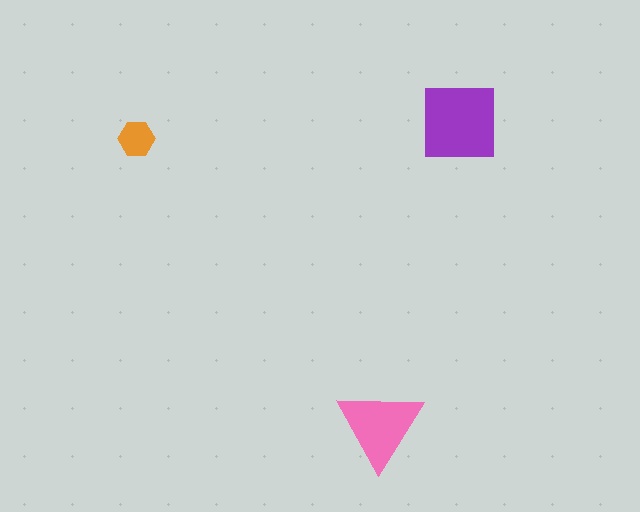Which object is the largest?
The purple square.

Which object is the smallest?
The orange hexagon.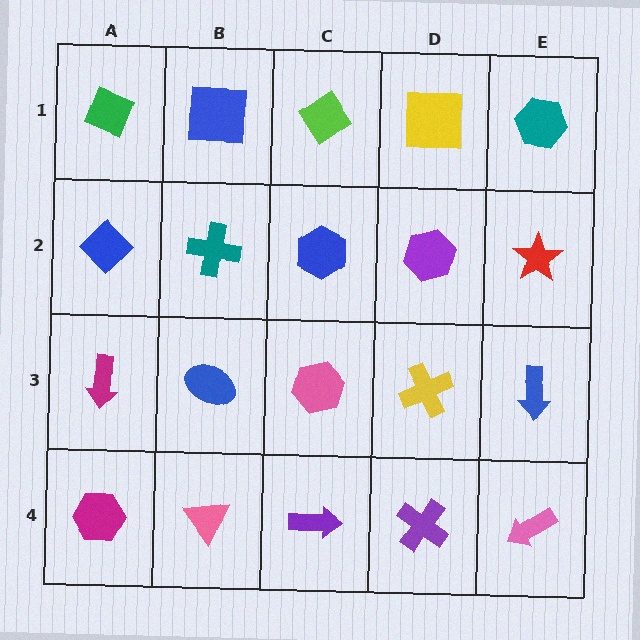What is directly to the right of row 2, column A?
A teal cross.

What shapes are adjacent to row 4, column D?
A yellow cross (row 3, column D), a purple arrow (row 4, column C), a pink arrow (row 4, column E).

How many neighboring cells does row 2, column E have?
3.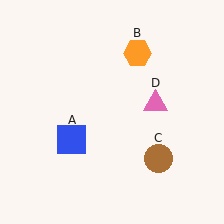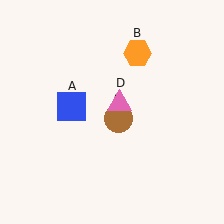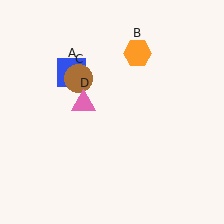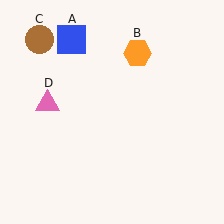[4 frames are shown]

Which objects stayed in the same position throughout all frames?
Orange hexagon (object B) remained stationary.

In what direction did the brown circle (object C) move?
The brown circle (object C) moved up and to the left.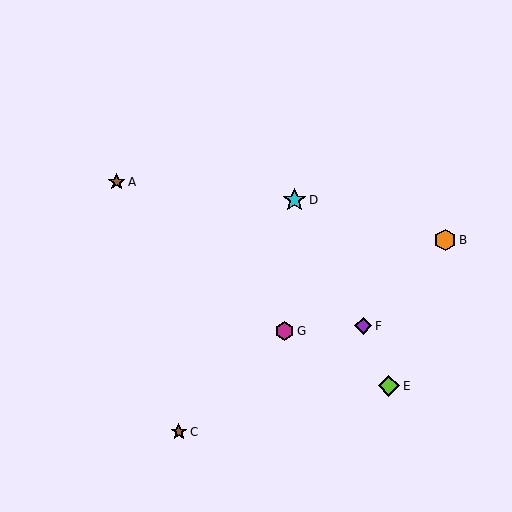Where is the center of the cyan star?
The center of the cyan star is at (295, 200).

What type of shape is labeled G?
Shape G is a magenta hexagon.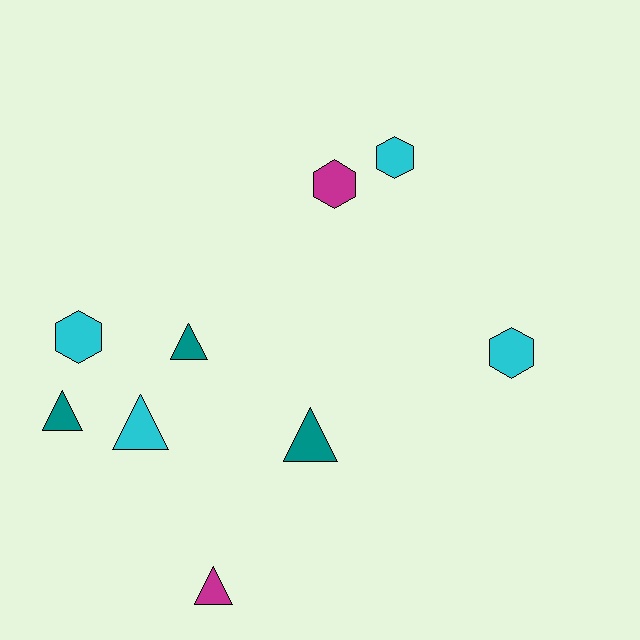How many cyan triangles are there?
There is 1 cyan triangle.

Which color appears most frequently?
Cyan, with 4 objects.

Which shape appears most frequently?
Triangle, with 5 objects.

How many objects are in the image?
There are 9 objects.